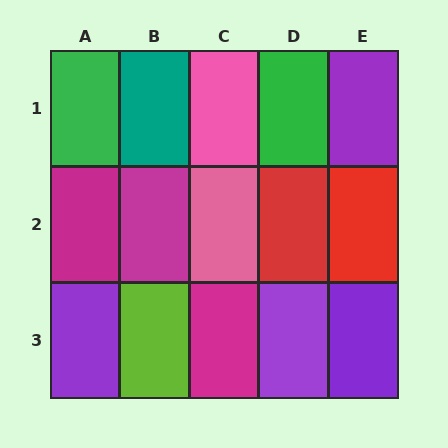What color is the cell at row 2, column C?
Pink.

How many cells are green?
2 cells are green.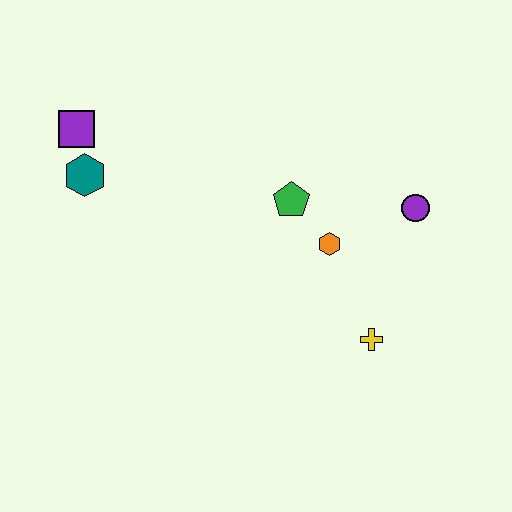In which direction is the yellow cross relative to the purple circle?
The yellow cross is below the purple circle.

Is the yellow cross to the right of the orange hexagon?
Yes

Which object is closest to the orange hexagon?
The green pentagon is closest to the orange hexagon.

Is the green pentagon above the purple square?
No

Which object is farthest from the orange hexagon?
The purple square is farthest from the orange hexagon.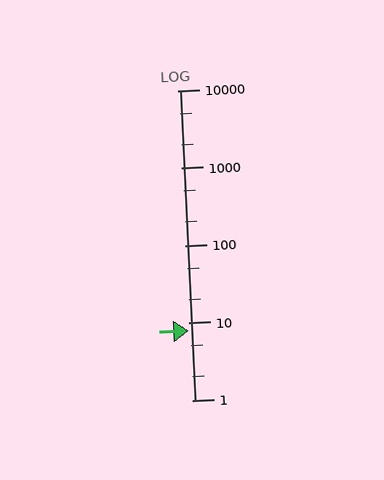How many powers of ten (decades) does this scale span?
The scale spans 4 decades, from 1 to 10000.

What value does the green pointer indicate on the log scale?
The pointer indicates approximately 8.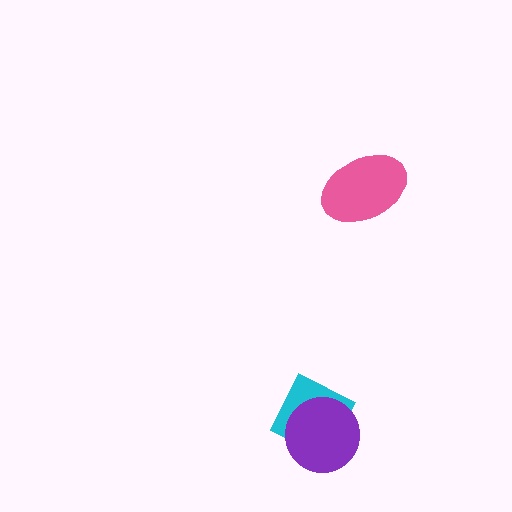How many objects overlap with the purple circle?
1 object overlaps with the purple circle.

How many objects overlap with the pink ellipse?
0 objects overlap with the pink ellipse.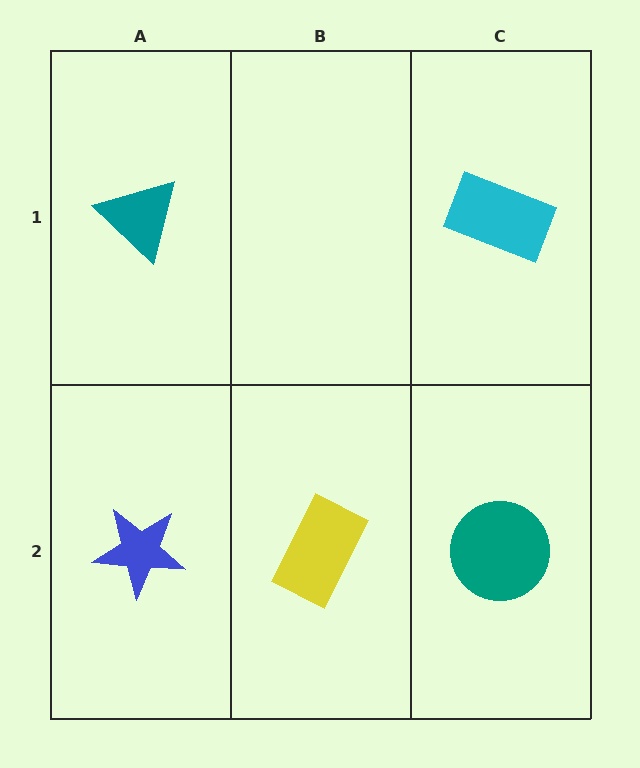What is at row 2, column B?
A yellow rectangle.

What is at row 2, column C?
A teal circle.